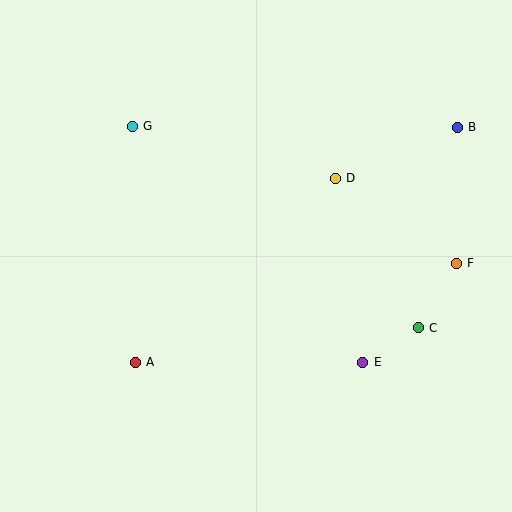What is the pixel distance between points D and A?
The distance between D and A is 271 pixels.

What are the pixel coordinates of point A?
Point A is at (135, 362).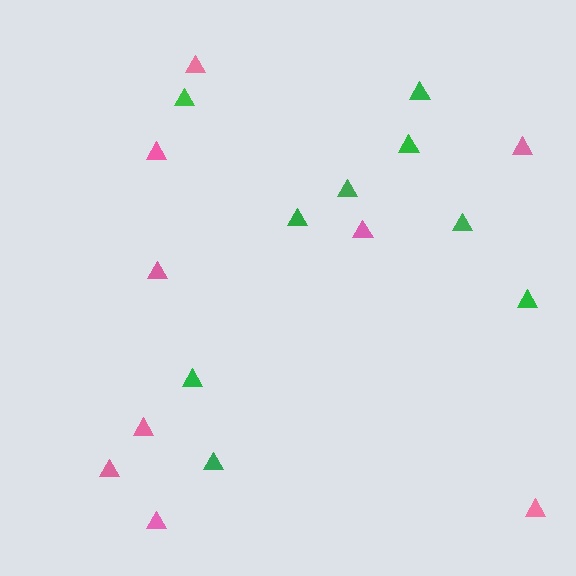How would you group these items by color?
There are 2 groups: one group of green triangles (9) and one group of pink triangles (9).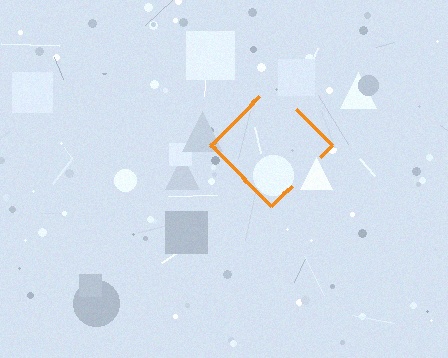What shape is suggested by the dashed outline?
The dashed outline suggests a diamond.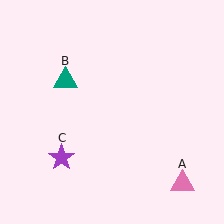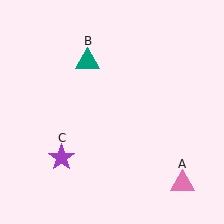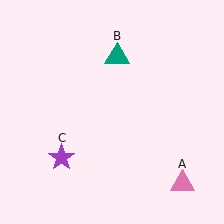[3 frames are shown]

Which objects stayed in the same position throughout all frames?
Pink triangle (object A) and purple star (object C) remained stationary.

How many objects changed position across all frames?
1 object changed position: teal triangle (object B).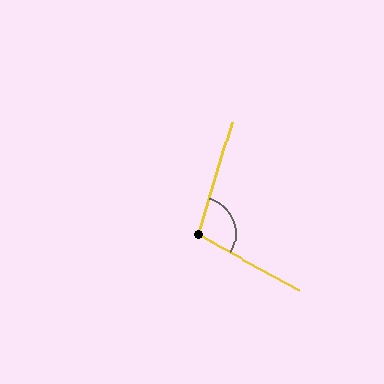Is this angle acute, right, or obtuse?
It is obtuse.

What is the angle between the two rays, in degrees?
Approximately 102 degrees.